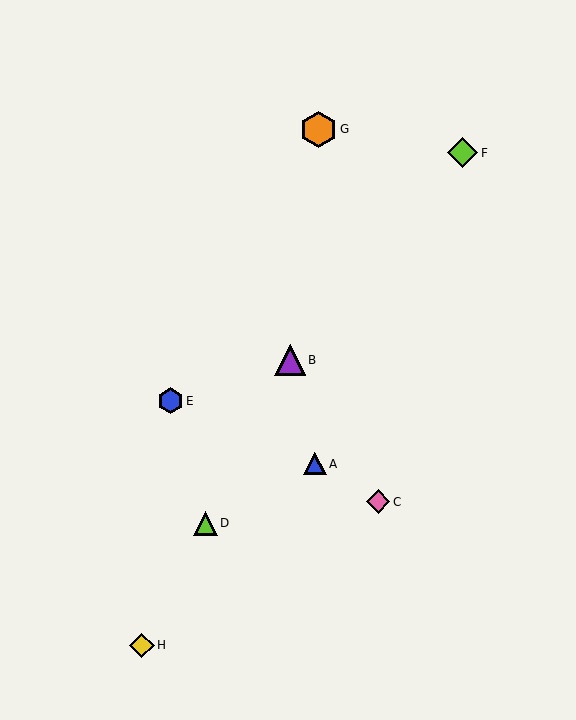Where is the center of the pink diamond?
The center of the pink diamond is at (378, 502).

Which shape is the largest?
The orange hexagon (labeled G) is the largest.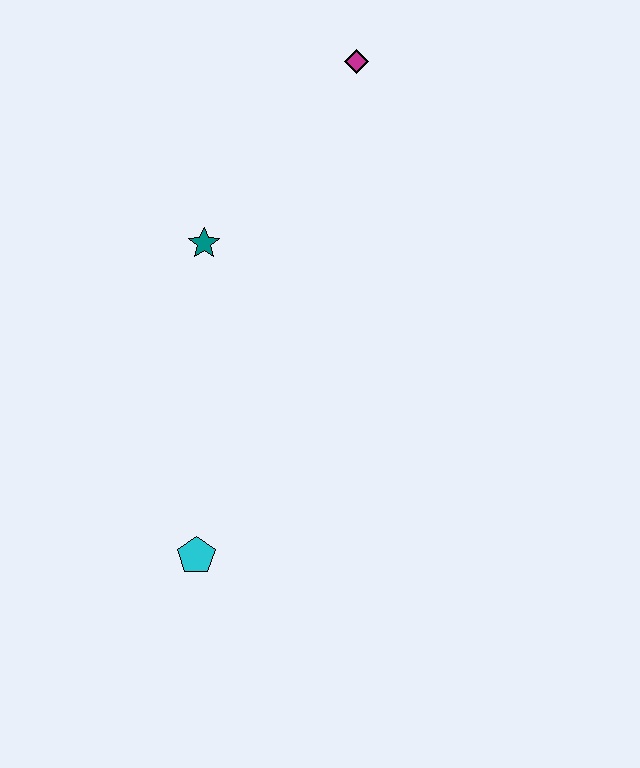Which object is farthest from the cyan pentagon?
The magenta diamond is farthest from the cyan pentagon.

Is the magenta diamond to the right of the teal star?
Yes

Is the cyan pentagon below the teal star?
Yes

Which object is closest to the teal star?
The magenta diamond is closest to the teal star.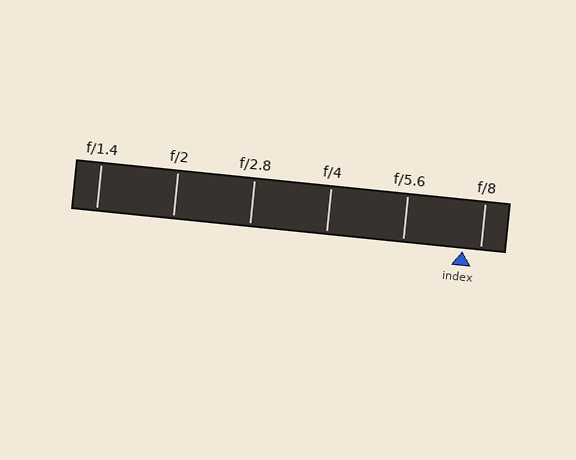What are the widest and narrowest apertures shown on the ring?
The widest aperture shown is f/1.4 and the narrowest is f/8.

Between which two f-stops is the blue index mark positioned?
The index mark is between f/5.6 and f/8.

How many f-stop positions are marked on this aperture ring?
There are 6 f-stop positions marked.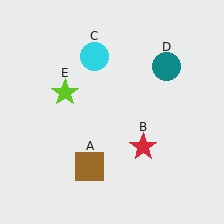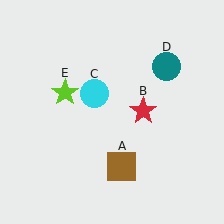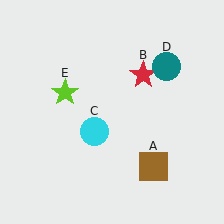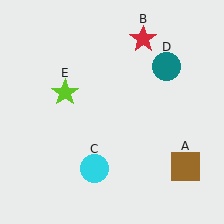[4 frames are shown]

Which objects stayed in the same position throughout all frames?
Teal circle (object D) and lime star (object E) remained stationary.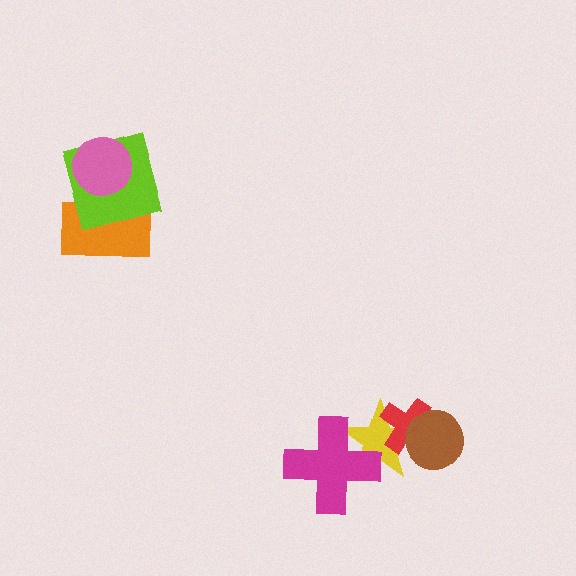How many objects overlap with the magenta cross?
1 object overlaps with the magenta cross.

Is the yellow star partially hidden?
Yes, it is partially covered by another shape.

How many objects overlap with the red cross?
2 objects overlap with the red cross.